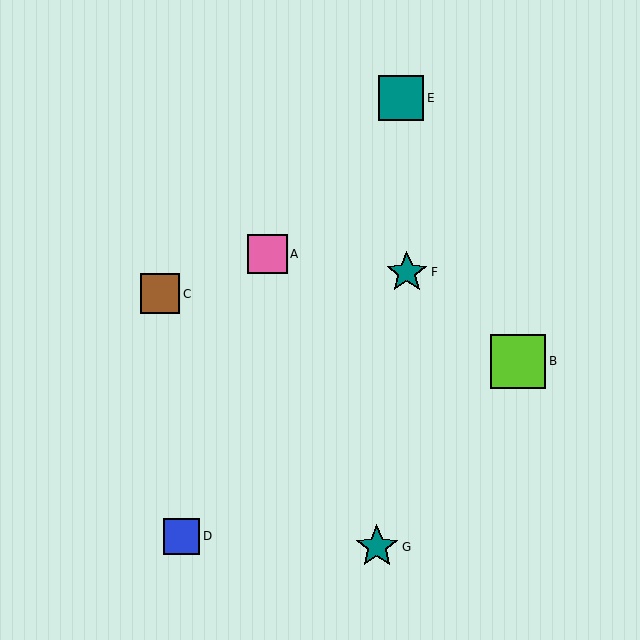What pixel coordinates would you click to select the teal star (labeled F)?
Click at (407, 272) to select the teal star F.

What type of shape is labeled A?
Shape A is a pink square.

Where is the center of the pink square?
The center of the pink square is at (268, 254).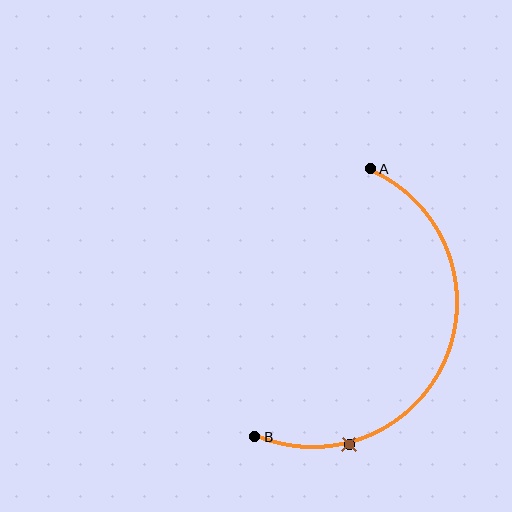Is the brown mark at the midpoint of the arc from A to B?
No. The brown mark lies on the arc but is closer to endpoint B. The arc midpoint would be at the point on the curve equidistant along the arc from both A and B.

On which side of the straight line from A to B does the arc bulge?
The arc bulges to the right of the straight line connecting A and B.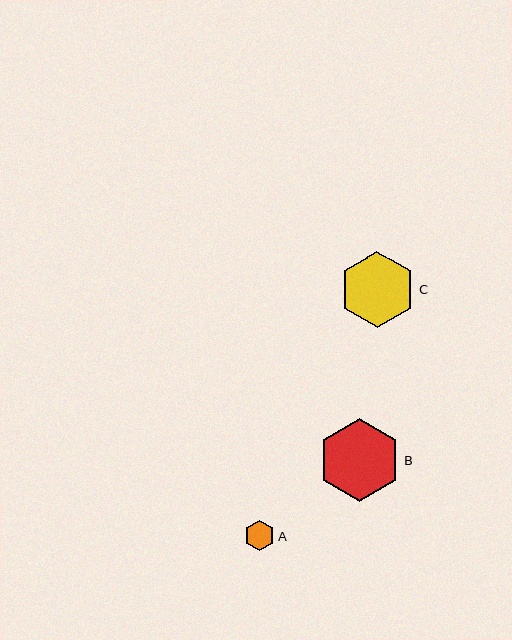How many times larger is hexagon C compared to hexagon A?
Hexagon C is approximately 2.5 times the size of hexagon A.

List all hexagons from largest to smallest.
From largest to smallest: B, C, A.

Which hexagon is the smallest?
Hexagon A is the smallest with a size of approximately 31 pixels.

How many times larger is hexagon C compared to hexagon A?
Hexagon C is approximately 2.5 times the size of hexagon A.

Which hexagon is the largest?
Hexagon B is the largest with a size of approximately 82 pixels.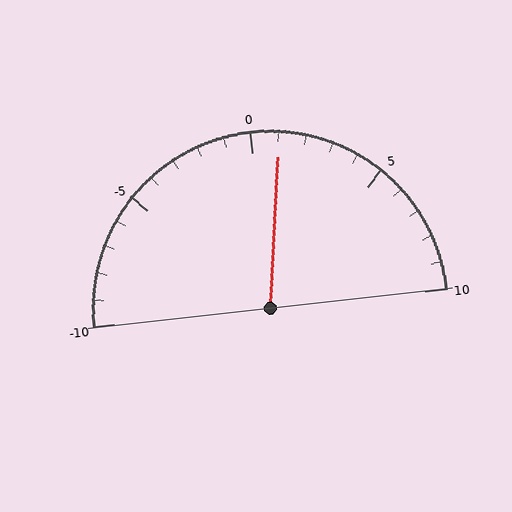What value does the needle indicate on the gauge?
The needle indicates approximately 1.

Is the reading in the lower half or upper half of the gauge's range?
The reading is in the upper half of the range (-10 to 10).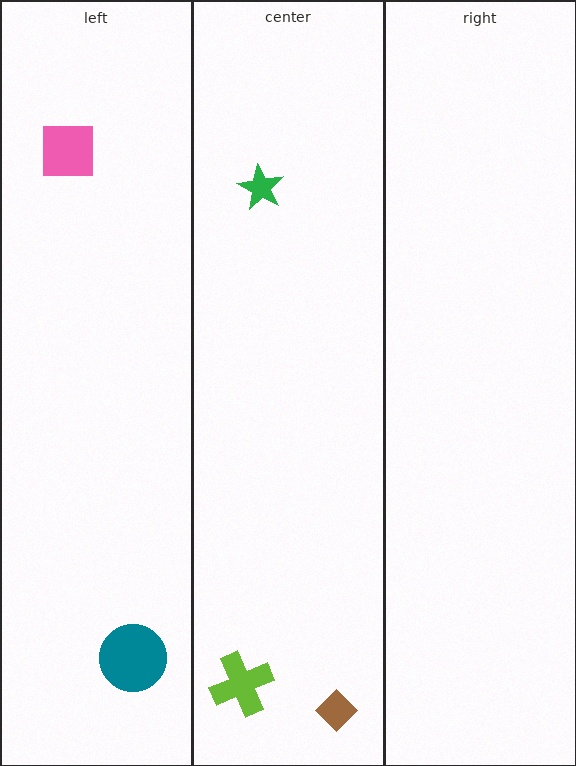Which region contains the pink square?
The left region.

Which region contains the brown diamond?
The center region.